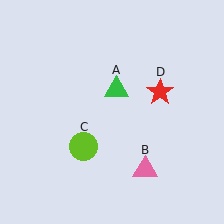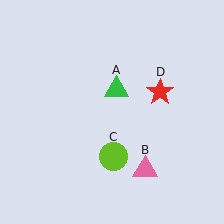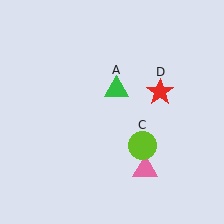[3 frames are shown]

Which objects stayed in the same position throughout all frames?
Green triangle (object A) and pink triangle (object B) and red star (object D) remained stationary.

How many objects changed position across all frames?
1 object changed position: lime circle (object C).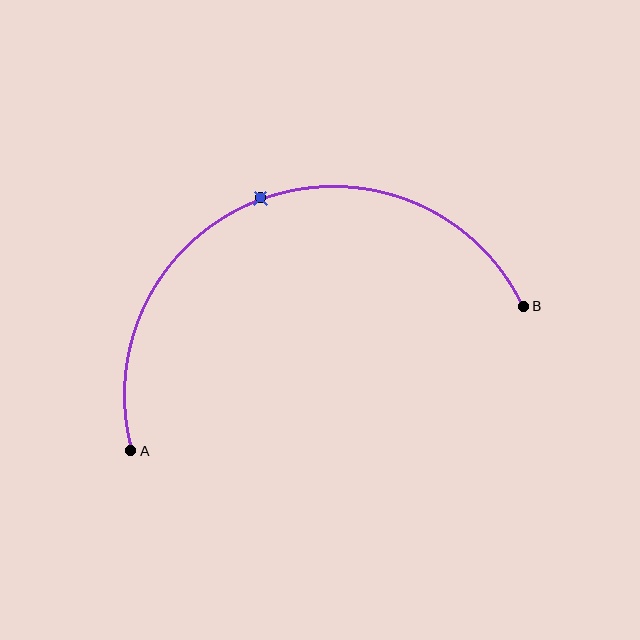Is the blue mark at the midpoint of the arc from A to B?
Yes. The blue mark lies on the arc at equal arc-length from both A and B — it is the arc midpoint.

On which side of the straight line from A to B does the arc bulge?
The arc bulges above the straight line connecting A and B.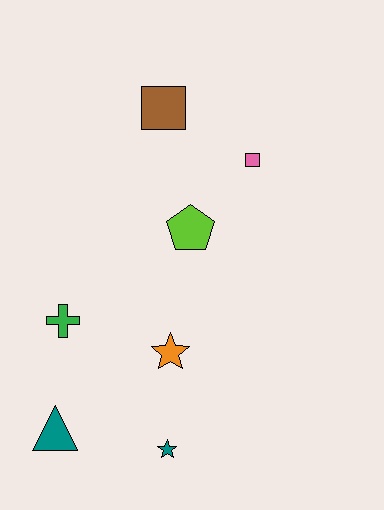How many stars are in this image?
There are 2 stars.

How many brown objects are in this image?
There is 1 brown object.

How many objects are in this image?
There are 7 objects.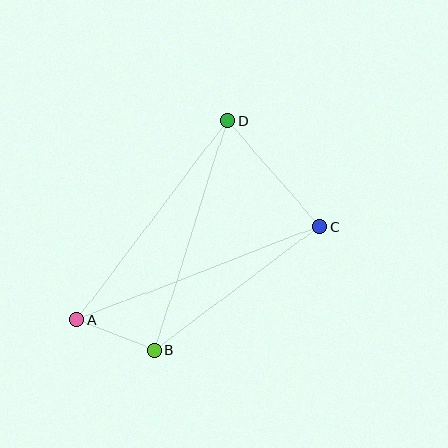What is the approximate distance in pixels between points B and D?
The distance between B and D is approximately 240 pixels.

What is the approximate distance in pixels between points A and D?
The distance between A and D is approximately 249 pixels.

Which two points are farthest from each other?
Points A and C are farthest from each other.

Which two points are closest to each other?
Points A and B are closest to each other.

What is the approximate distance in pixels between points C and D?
The distance between C and D is approximately 140 pixels.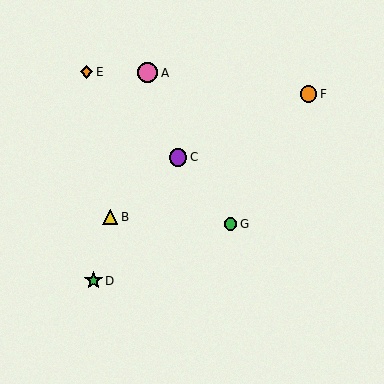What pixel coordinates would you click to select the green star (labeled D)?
Click at (94, 281) to select the green star D.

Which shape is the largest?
The pink circle (labeled A) is the largest.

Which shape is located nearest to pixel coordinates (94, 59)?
The orange diamond (labeled E) at (86, 72) is nearest to that location.